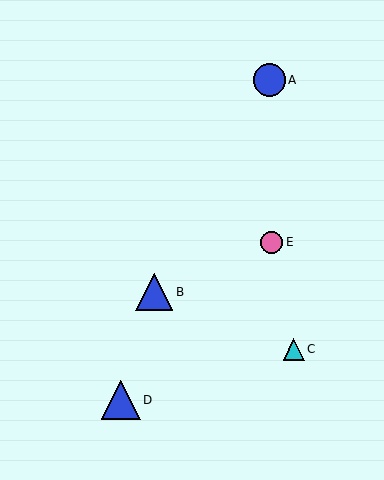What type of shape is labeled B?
Shape B is a blue triangle.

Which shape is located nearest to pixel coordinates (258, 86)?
The blue circle (labeled A) at (269, 80) is nearest to that location.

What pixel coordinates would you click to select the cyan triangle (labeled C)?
Click at (294, 349) to select the cyan triangle C.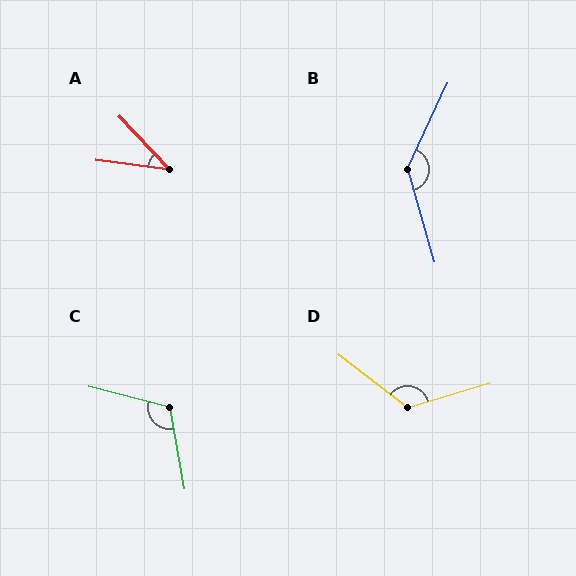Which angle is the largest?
B, at approximately 139 degrees.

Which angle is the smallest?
A, at approximately 39 degrees.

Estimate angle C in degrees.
Approximately 114 degrees.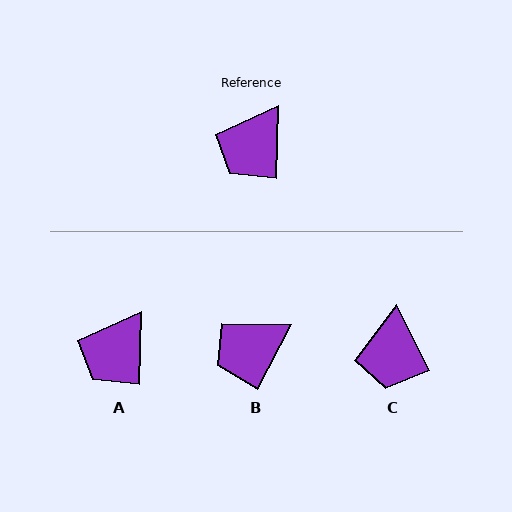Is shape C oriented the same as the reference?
No, it is off by about 28 degrees.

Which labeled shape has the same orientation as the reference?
A.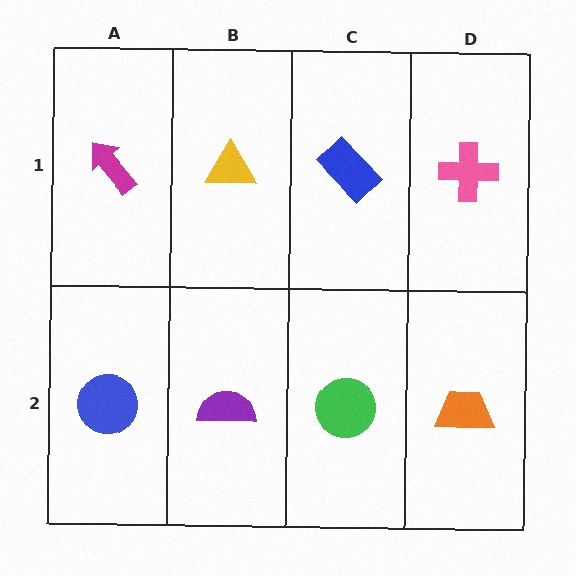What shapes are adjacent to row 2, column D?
A pink cross (row 1, column D), a green circle (row 2, column C).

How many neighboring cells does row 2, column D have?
2.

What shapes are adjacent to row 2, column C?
A blue rectangle (row 1, column C), a purple semicircle (row 2, column B), an orange trapezoid (row 2, column D).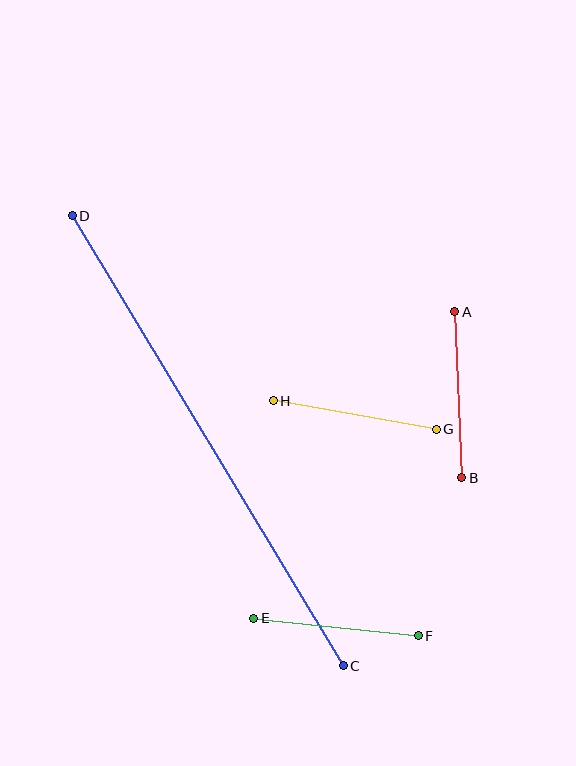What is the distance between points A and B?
The distance is approximately 166 pixels.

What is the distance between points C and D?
The distance is approximately 525 pixels.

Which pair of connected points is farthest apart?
Points C and D are farthest apart.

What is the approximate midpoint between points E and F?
The midpoint is at approximately (336, 627) pixels.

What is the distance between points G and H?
The distance is approximately 166 pixels.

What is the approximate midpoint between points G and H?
The midpoint is at approximately (355, 415) pixels.